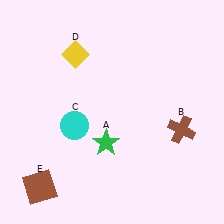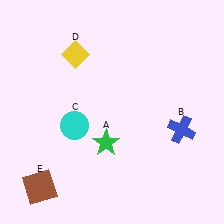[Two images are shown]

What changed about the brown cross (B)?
In Image 1, B is brown. In Image 2, it changed to blue.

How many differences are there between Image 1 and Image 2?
There is 1 difference between the two images.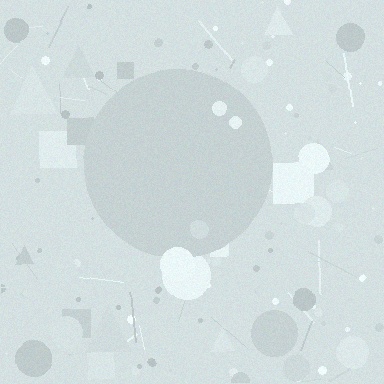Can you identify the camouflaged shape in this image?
The camouflaged shape is a circle.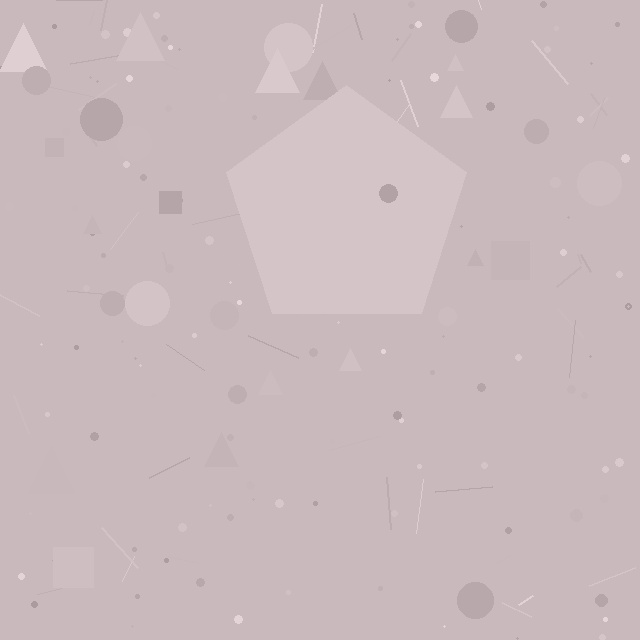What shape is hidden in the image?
A pentagon is hidden in the image.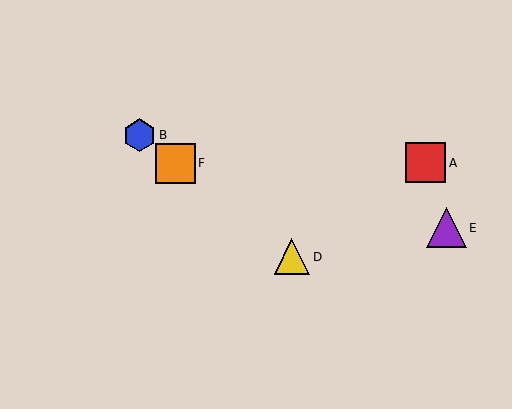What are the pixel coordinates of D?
Object D is at (292, 257).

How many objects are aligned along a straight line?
4 objects (B, C, D, F) are aligned along a straight line.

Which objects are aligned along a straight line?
Objects B, C, D, F are aligned along a straight line.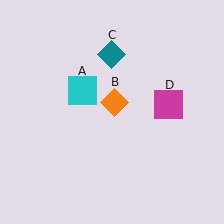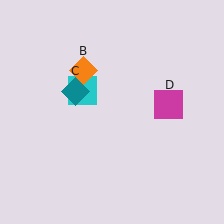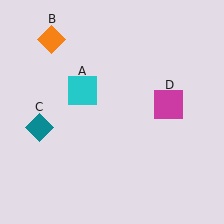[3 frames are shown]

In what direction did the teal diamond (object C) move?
The teal diamond (object C) moved down and to the left.